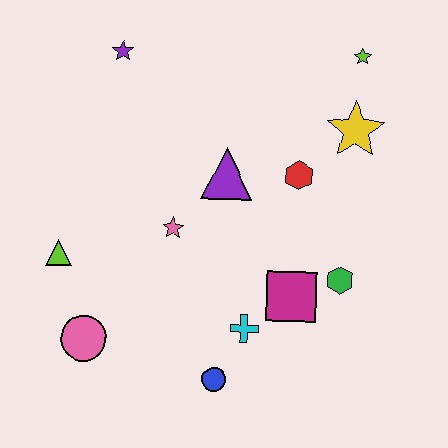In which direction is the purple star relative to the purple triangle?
The purple star is above the purple triangle.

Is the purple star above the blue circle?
Yes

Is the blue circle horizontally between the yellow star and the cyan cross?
No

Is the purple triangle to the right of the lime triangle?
Yes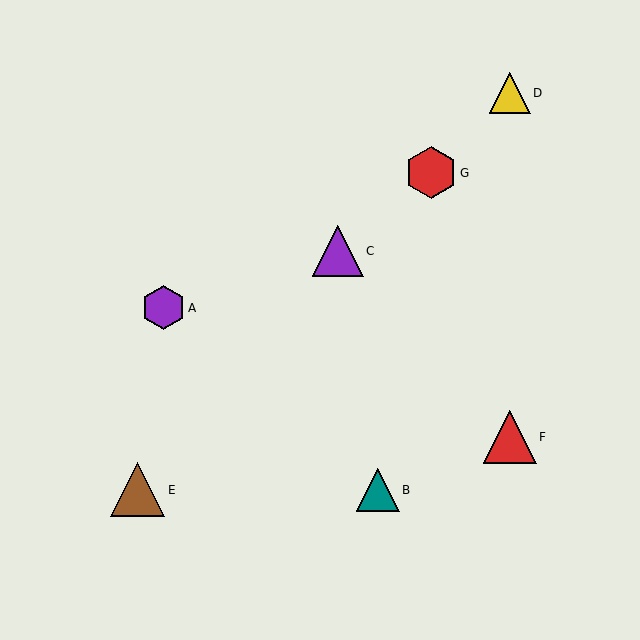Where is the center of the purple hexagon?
The center of the purple hexagon is at (163, 308).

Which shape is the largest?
The brown triangle (labeled E) is the largest.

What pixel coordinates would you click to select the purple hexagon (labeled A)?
Click at (163, 308) to select the purple hexagon A.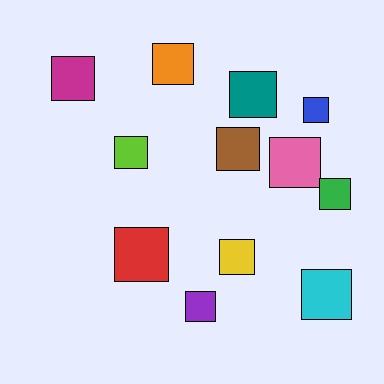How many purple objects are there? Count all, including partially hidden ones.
There is 1 purple object.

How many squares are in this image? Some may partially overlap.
There are 12 squares.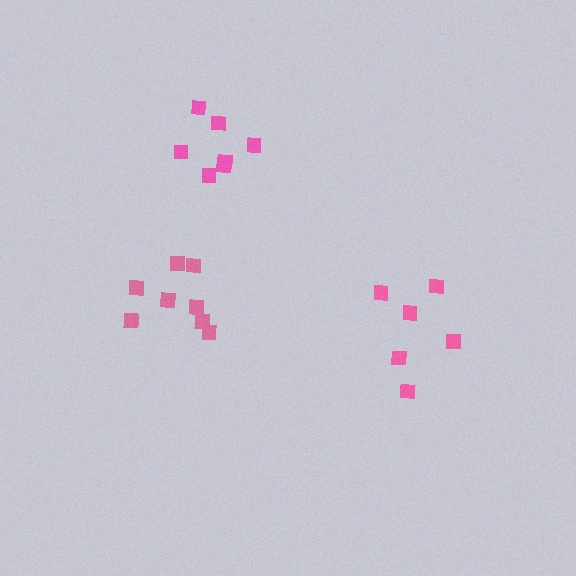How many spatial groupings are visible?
There are 3 spatial groupings.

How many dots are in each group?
Group 1: 8 dots, Group 2: 6 dots, Group 3: 7 dots (21 total).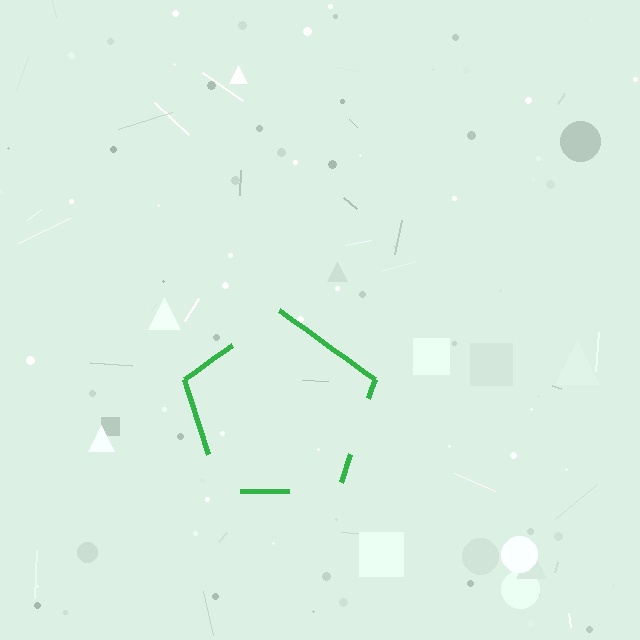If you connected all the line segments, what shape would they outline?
They would outline a pentagon.